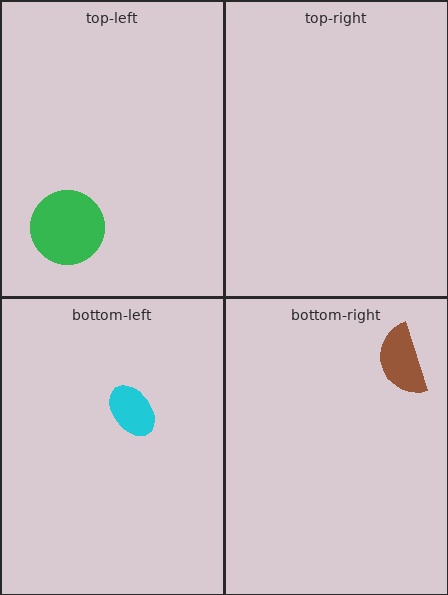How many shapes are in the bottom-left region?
1.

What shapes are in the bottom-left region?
The cyan ellipse.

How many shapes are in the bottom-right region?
1.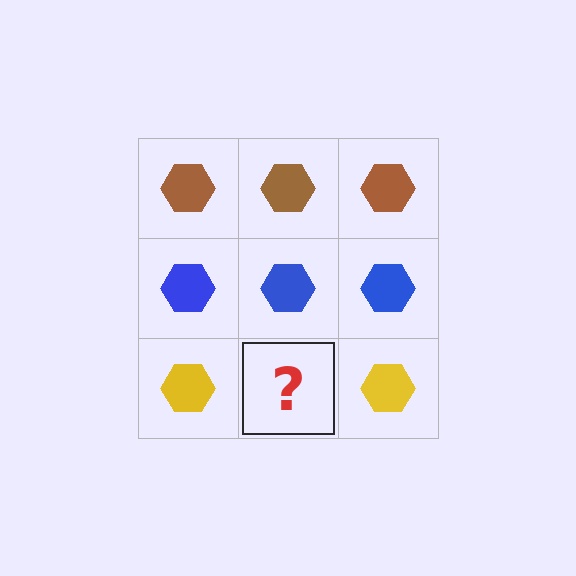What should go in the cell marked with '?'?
The missing cell should contain a yellow hexagon.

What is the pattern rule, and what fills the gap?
The rule is that each row has a consistent color. The gap should be filled with a yellow hexagon.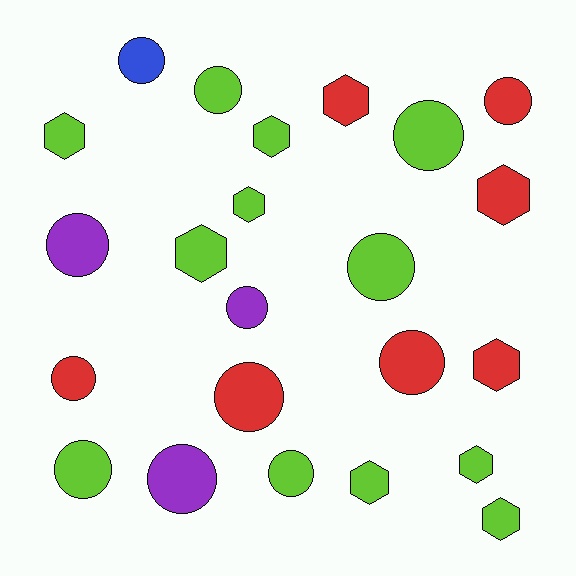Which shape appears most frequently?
Circle, with 13 objects.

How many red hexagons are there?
There are 3 red hexagons.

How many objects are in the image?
There are 23 objects.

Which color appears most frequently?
Lime, with 12 objects.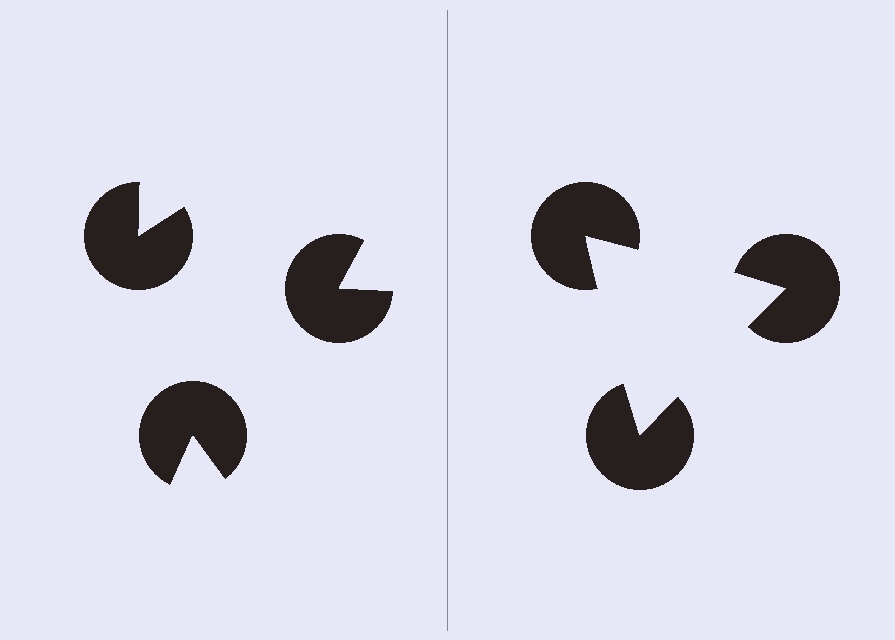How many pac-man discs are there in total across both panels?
6 — 3 on each side.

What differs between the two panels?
The pac-man discs are positioned identically on both sides; only the wedge orientations differ. On the right they align to a triangle; on the left they are misaligned.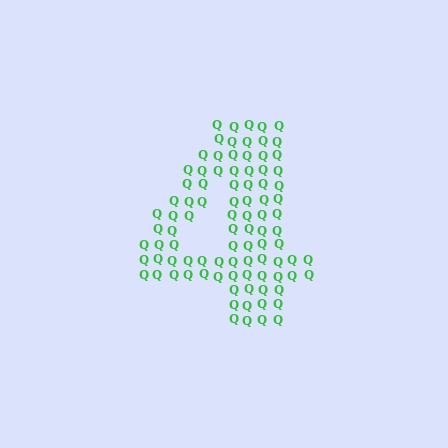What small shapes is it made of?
It is made of small letter Q's.